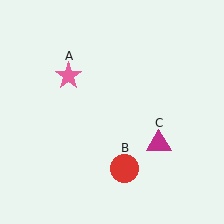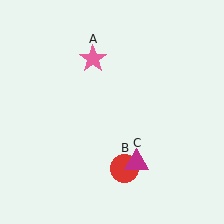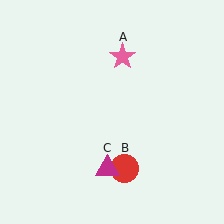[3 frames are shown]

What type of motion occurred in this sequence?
The pink star (object A), magenta triangle (object C) rotated clockwise around the center of the scene.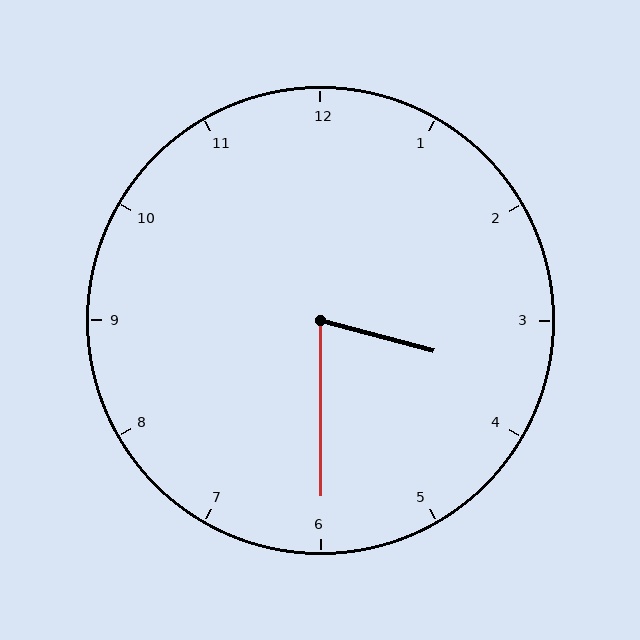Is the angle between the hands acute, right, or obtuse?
It is acute.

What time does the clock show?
3:30.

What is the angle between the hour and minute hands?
Approximately 75 degrees.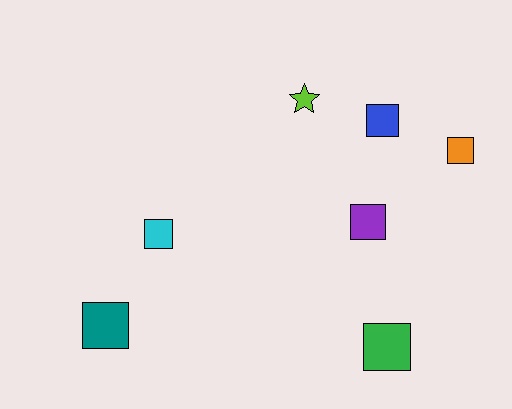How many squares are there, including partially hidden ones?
There are 6 squares.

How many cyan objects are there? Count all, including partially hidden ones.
There is 1 cyan object.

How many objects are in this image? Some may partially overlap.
There are 7 objects.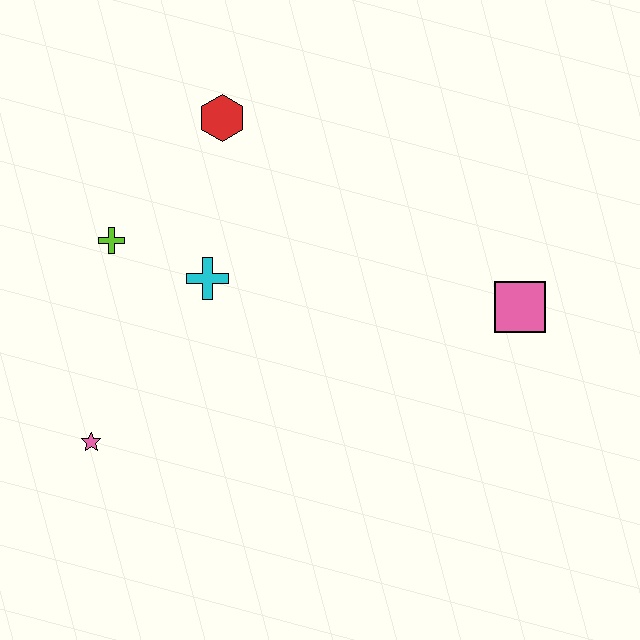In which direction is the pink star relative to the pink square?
The pink star is to the left of the pink square.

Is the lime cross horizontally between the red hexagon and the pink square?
No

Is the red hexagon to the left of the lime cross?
No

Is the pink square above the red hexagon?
No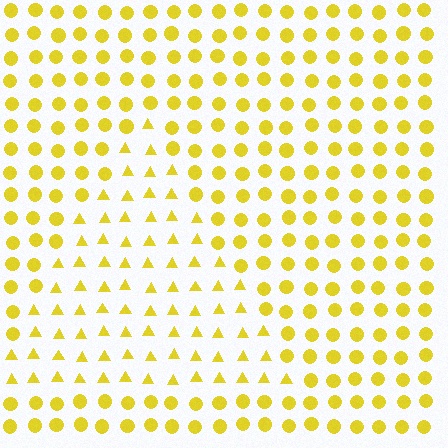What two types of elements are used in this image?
The image uses triangles inside the triangle region and circles outside it.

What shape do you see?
I see a triangle.